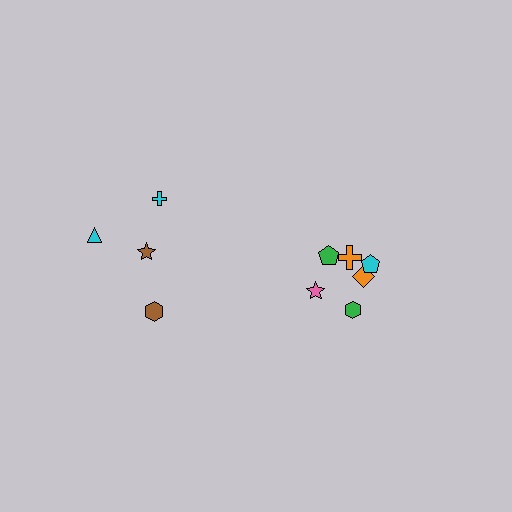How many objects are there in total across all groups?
There are 10 objects.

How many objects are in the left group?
There are 4 objects.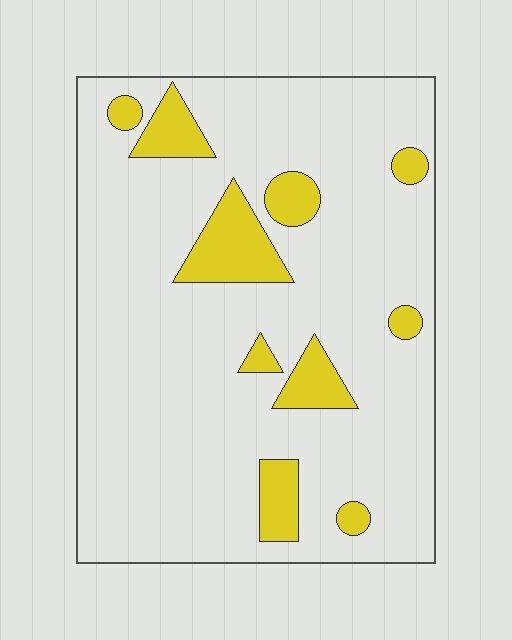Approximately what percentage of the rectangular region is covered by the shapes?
Approximately 15%.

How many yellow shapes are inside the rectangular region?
10.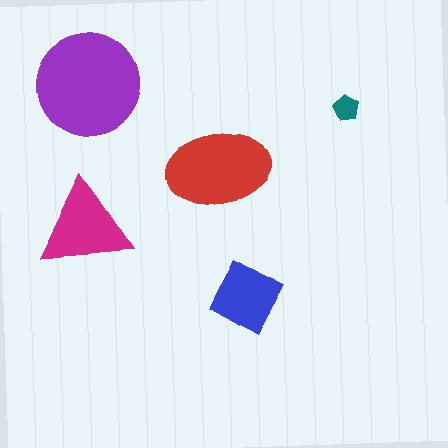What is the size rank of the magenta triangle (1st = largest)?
3rd.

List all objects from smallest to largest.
The teal pentagon, the blue diamond, the magenta triangle, the red ellipse, the purple circle.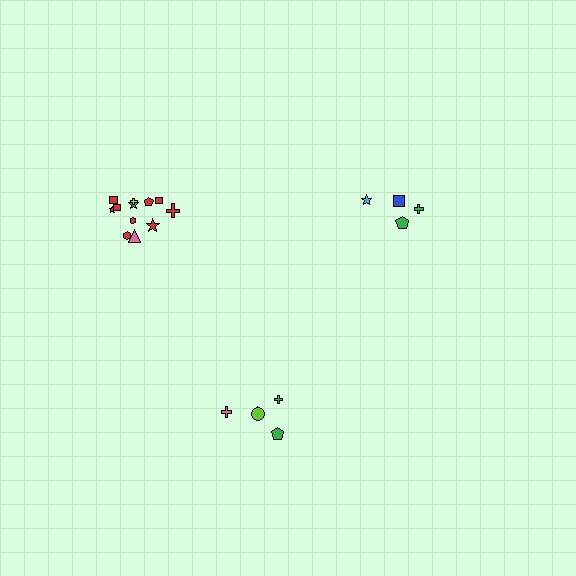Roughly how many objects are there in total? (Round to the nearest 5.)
Roughly 20 objects in total.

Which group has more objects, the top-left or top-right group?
The top-left group.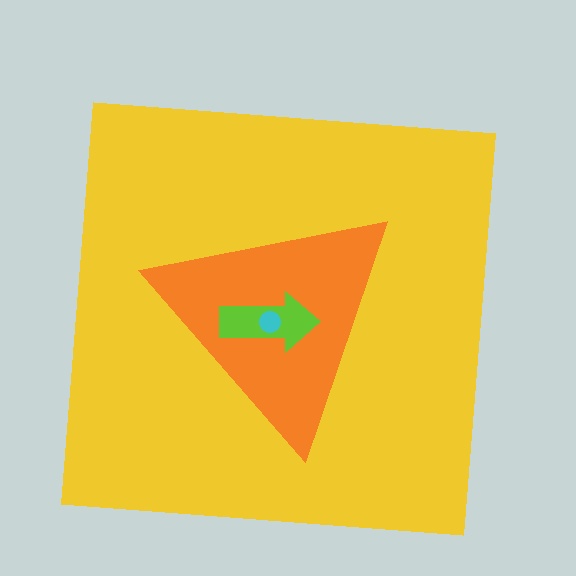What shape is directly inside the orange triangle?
The lime arrow.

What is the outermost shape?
The yellow square.